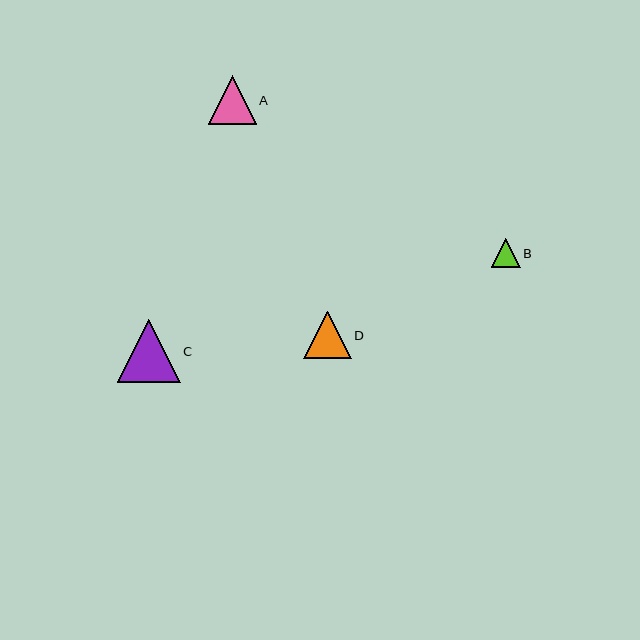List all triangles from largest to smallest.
From largest to smallest: C, A, D, B.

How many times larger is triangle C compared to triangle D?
Triangle C is approximately 1.3 times the size of triangle D.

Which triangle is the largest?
Triangle C is the largest with a size of approximately 63 pixels.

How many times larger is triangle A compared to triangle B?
Triangle A is approximately 1.7 times the size of triangle B.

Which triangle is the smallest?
Triangle B is the smallest with a size of approximately 29 pixels.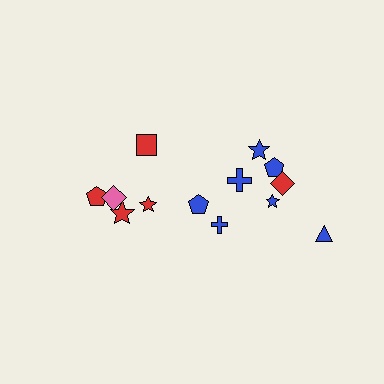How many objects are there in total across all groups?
There are 13 objects.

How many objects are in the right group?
There are 8 objects.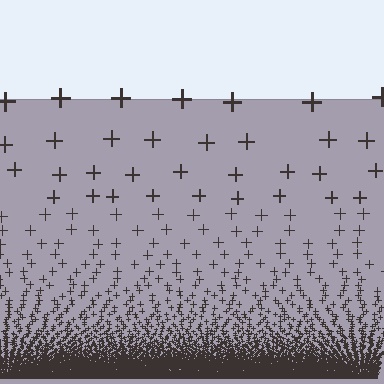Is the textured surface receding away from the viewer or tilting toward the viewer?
The surface appears to tilt toward the viewer. Texture elements get larger and sparser toward the top.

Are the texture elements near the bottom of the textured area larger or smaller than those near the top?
Smaller. The gradient is inverted — elements near the bottom are smaller and denser.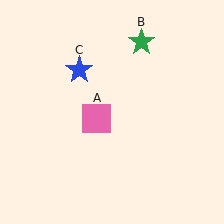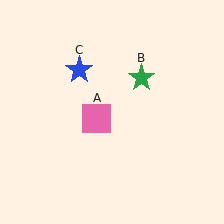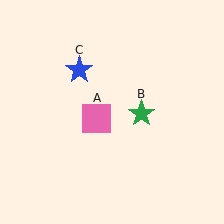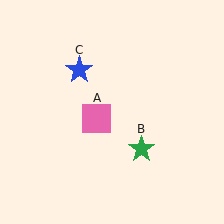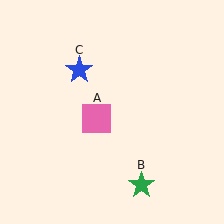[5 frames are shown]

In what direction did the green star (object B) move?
The green star (object B) moved down.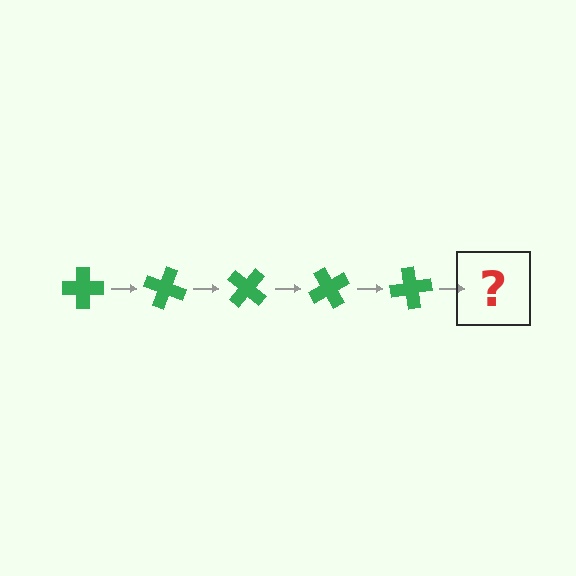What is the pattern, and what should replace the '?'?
The pattern is that the cross rotates 20 degrees each step. The '?' should be a green cross rotated 100 degrees.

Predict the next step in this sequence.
The next step is a green cross rotated 100 degrees.